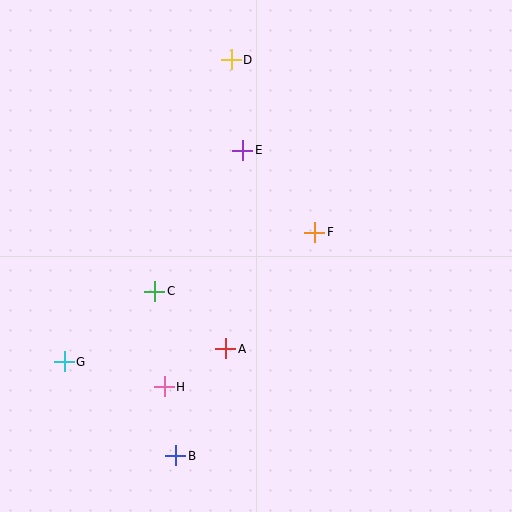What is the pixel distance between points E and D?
The distance between E and D is 91 pixels.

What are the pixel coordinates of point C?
Point C is at (155, 291).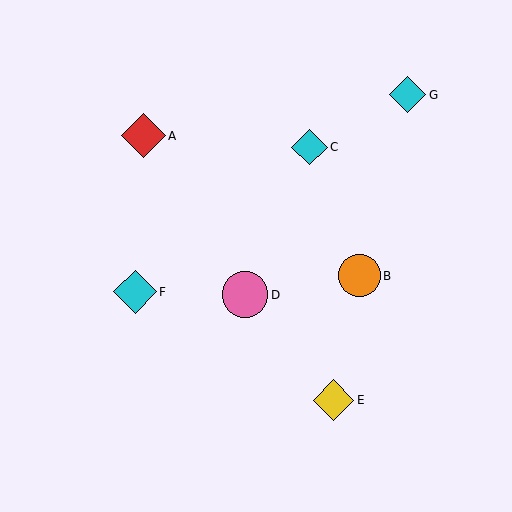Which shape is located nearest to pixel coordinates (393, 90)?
The cyan diamond (labeled G) at (408, 95) is nearest to that location.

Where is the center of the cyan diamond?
The center of the cyan diamond is at (310, 147).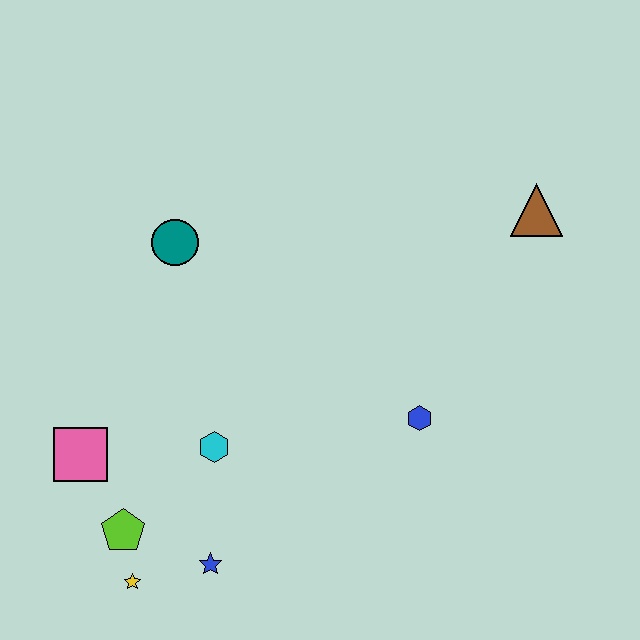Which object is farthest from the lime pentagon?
The brown triangle is farthest from the lime pentagon.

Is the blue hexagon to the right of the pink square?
Yes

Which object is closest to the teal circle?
The cyan hexagon is closest to the teal circle.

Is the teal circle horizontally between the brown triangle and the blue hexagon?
No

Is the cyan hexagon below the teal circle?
Yes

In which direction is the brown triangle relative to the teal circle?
The brown triangle is to the right of the teal circle.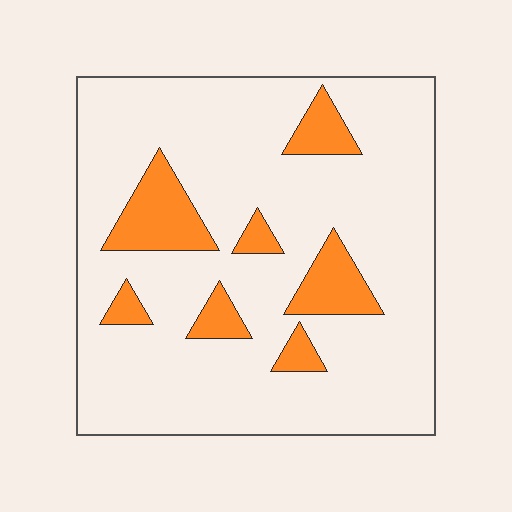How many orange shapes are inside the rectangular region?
7.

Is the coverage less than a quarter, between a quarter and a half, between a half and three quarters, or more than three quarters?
Less than a quarter.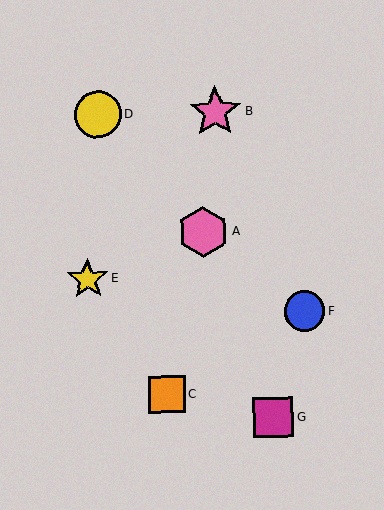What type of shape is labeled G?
Shape G is a magenta square.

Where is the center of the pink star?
The center of the pink star is at (215, 112).